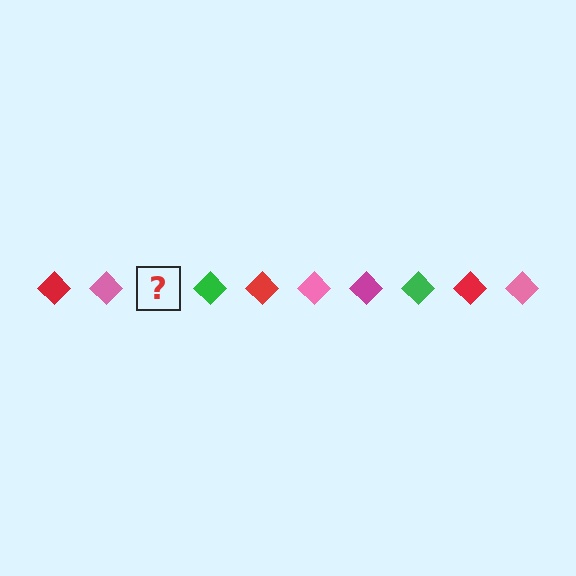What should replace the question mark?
The question mark should be replaced with a magenta diamond.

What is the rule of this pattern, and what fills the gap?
The rule is that the pattern cycles through red, pink, magenta, green diamonds. The gap should be filled with a magenta diamond.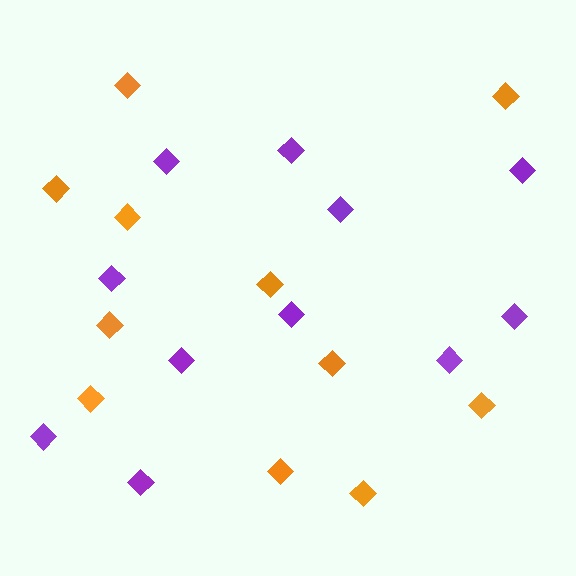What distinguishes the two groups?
There are 2 groups: one group of purple diamonds (11) and one group of orange diamonds (11).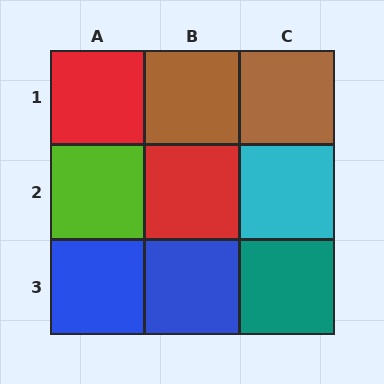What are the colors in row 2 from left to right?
Lime, red, cyan.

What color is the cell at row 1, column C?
Brown.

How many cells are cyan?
1 cell is cyan.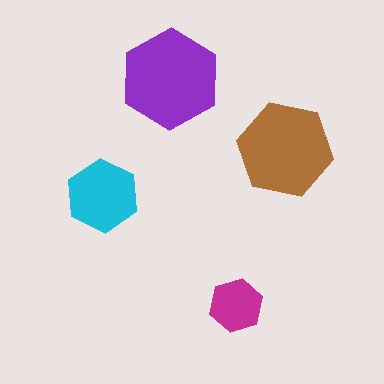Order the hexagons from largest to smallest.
the purple one, the brown one, the cyan one, the magenta one.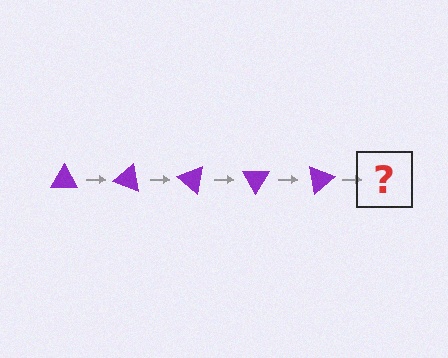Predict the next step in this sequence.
The next step is a purple triangle rotated 100 degrees.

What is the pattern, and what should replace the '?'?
The pattern is that the triangle rotates 20 degrees each step. The '?' should be a purple triangle rotated 100 degrees.